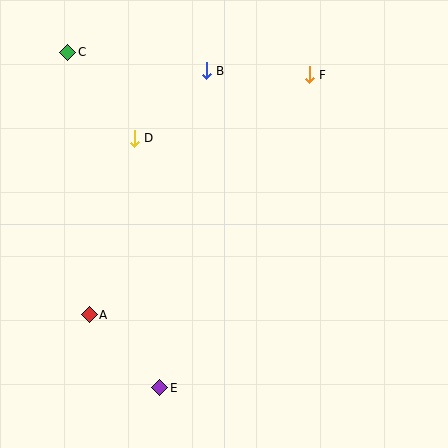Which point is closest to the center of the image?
Point D at (134, 138) is closest to the center.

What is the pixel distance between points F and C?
The distance between F and C is 243 pixels.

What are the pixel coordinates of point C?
Point C is at (68, 52).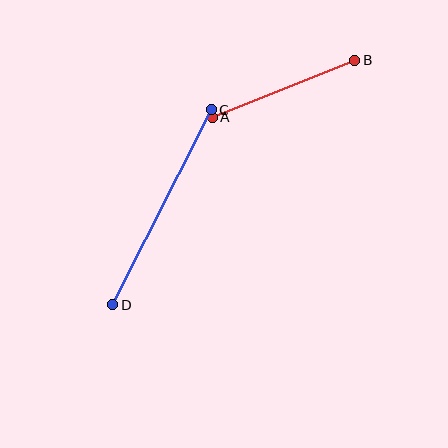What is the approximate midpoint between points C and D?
The midpoint is at approximately (162, 207) pixels.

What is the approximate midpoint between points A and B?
The midpoint is at approximately (284, 89) pixels.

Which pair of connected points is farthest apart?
Points C and D are farthest apart.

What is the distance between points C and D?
The distance is approximately 218 pixels.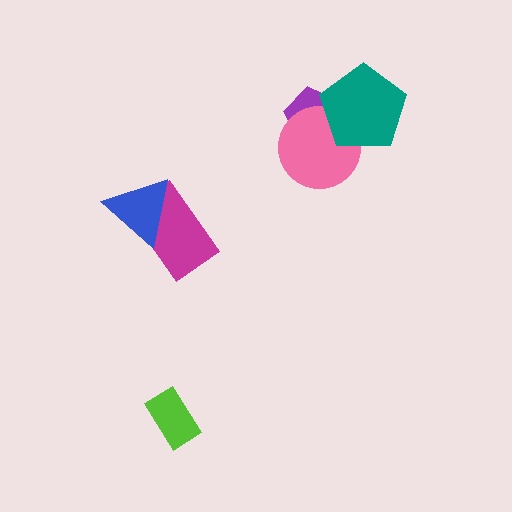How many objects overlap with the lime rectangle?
0 objects overlap with the lime rectangle.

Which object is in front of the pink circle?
The teal pentagon is in front of the pink circle.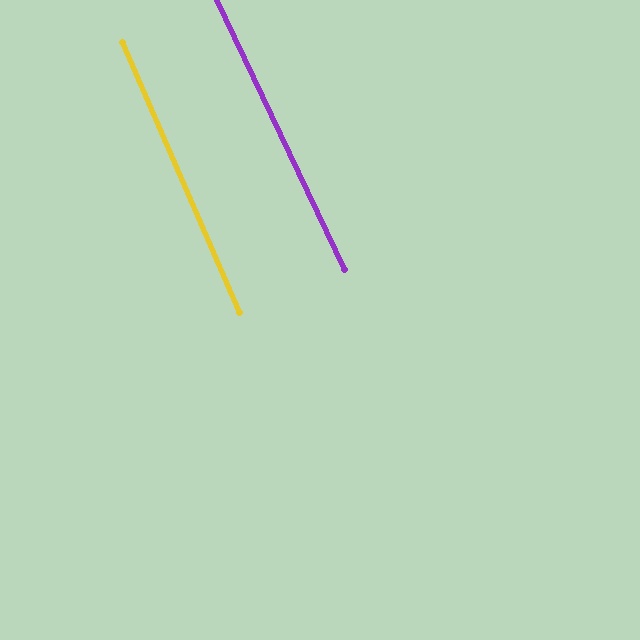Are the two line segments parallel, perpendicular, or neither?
Parallel — their directions differ by only 1.9°.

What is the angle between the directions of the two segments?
Approximately 2 degrees.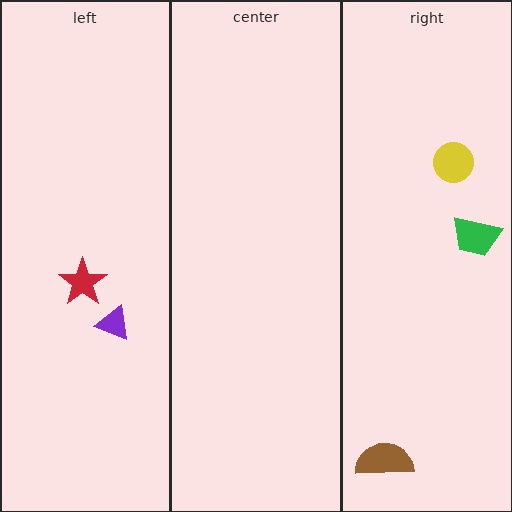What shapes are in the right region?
The yellow circle, the green trapezoid, the brown semicircle.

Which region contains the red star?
The left region.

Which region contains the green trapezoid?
The right region.